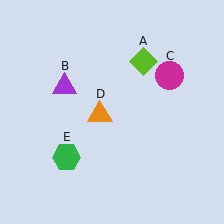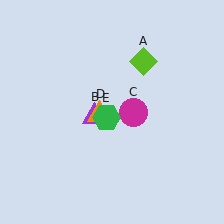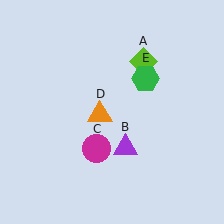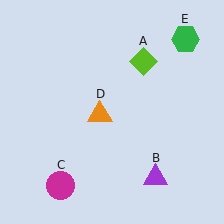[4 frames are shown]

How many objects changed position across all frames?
3 objects changed position: purple triangle (object B), magenta circle (object C), green hexagon (object E).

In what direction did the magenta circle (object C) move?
The magenta circle (object C) moved down and to the left.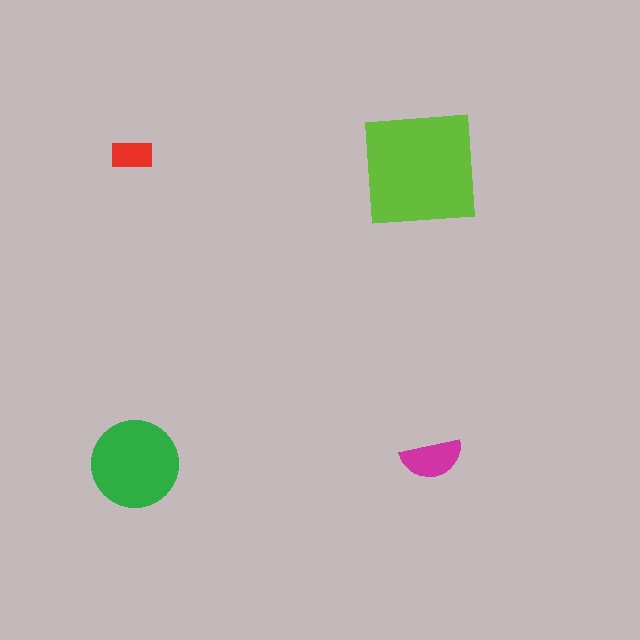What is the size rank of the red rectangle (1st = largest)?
4th.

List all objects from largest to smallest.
The lime square, the green circle, the magenta semicircle, the red rectangle.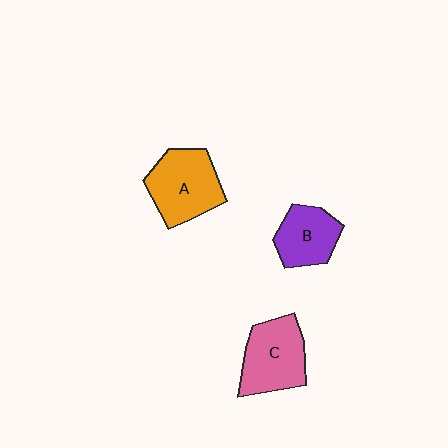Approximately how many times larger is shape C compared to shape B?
Approximately 1.3 times.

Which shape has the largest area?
Shape A (orange).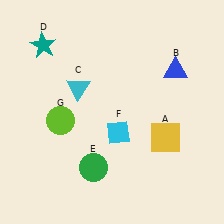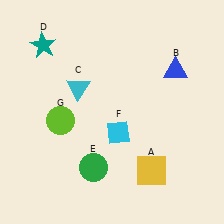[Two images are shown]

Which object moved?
The yellow square (A) moved down.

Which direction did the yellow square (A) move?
The yellow square (A) moved down.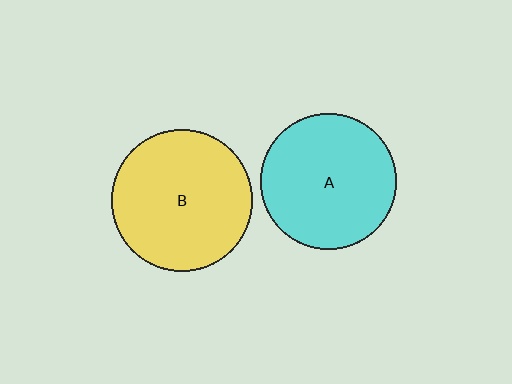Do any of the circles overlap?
No, none of the circles overlap.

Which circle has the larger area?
Circle B (yellow).